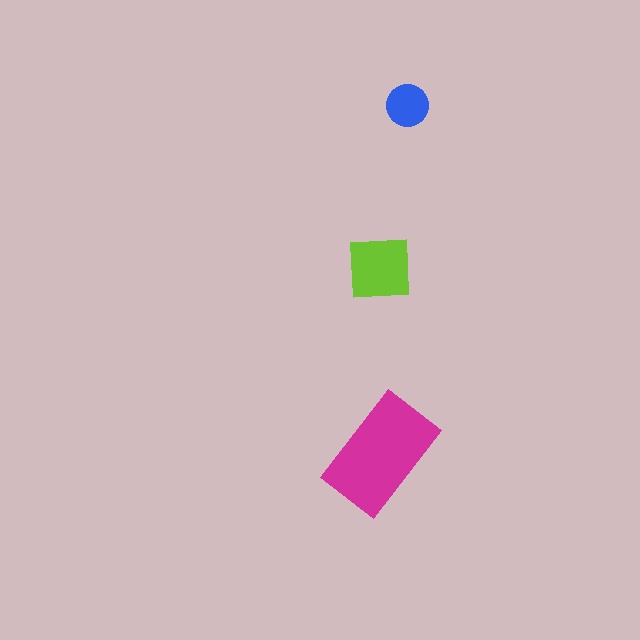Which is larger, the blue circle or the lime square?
The lime square.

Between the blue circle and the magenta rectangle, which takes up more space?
The magenta rectangle.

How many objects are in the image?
There are 3 objects in the image.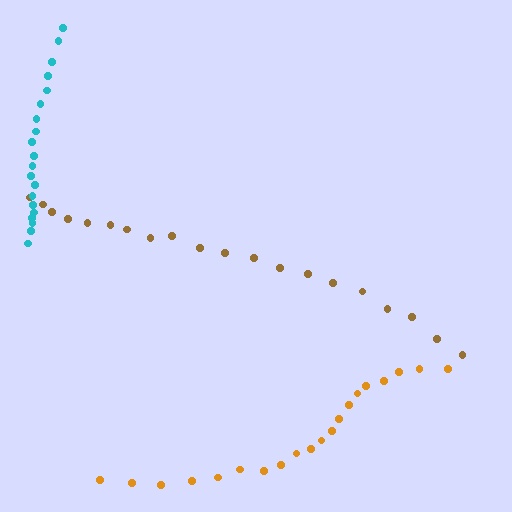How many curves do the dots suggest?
There are 3 distinct paths.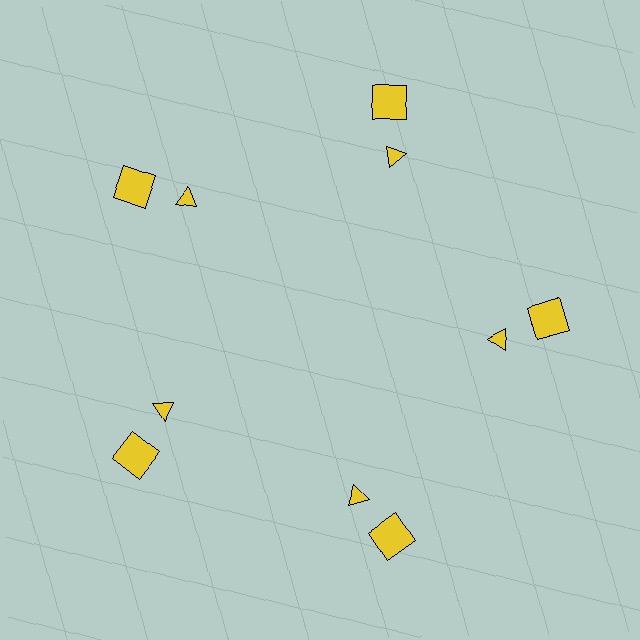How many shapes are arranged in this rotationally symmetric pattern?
There are 10 shapes, arranged in 5 groups of 2.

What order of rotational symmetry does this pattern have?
This pattern has 5-fold rotational symmetry.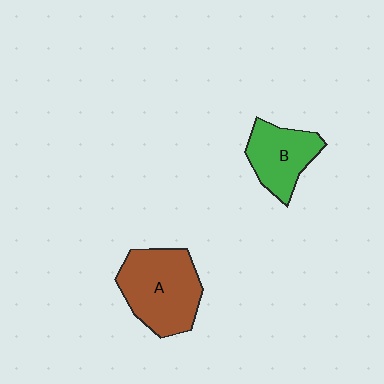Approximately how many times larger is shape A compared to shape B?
Approximately 1.5 times.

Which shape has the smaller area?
Shape B (green).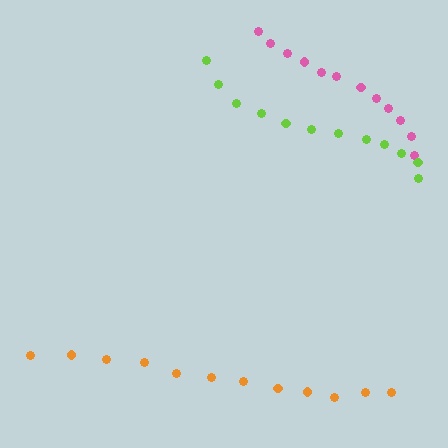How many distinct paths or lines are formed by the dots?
There are 3 distinct paths.